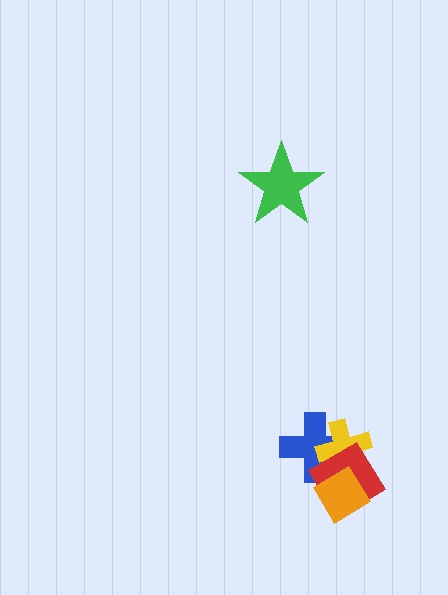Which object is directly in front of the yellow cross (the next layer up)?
The red diamond is directly in front of the yellow cross.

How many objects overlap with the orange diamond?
3 objects overlap with the orange diamond.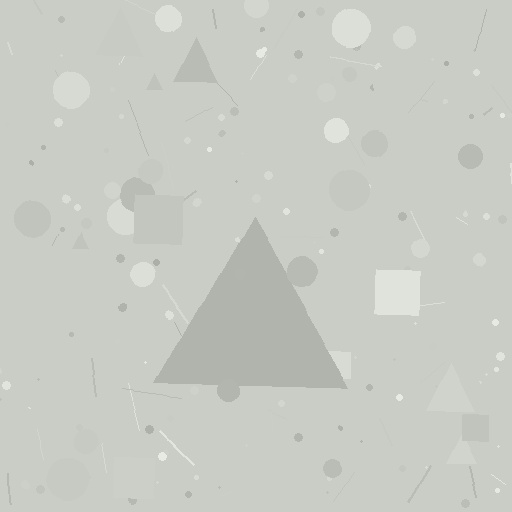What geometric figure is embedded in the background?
A triangle is embedded in the background.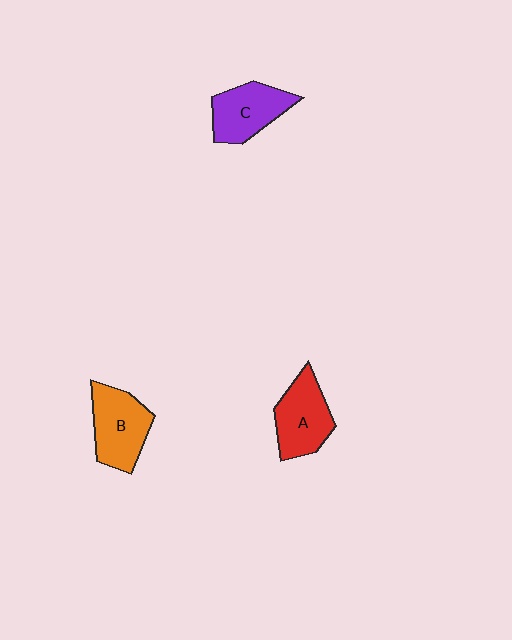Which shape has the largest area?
Shape B (orange).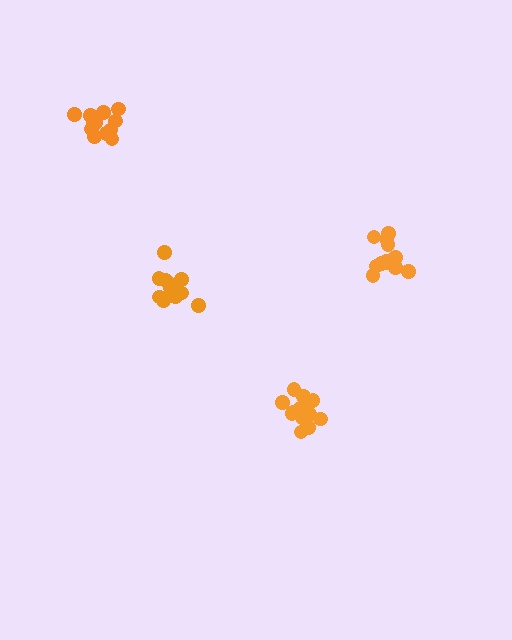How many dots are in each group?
Group 1: 13 dots, Group 2: 13 dots, Group 3: 13 dots, Group 4: 15 dots (54 total).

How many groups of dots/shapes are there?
There are 4 groups.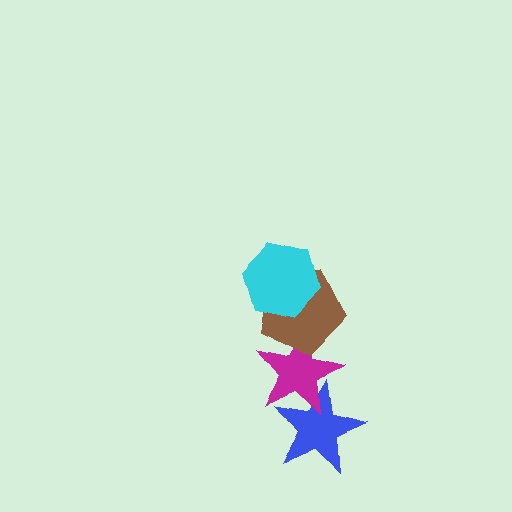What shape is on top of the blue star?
The magenta star is on top of the blue star.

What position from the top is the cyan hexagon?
The cyan hexagon is 1st from the top.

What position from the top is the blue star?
The blue star is 4th from the top.